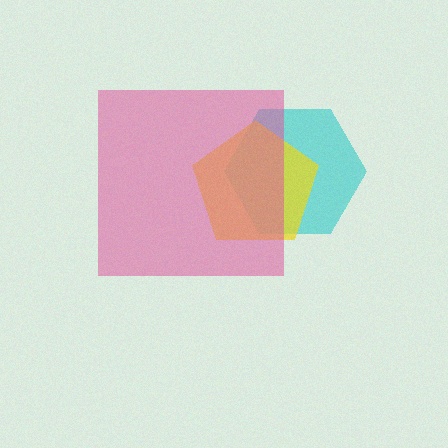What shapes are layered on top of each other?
The layered shapes are: a cyan hexagon, a yellow pentagon, a pink square.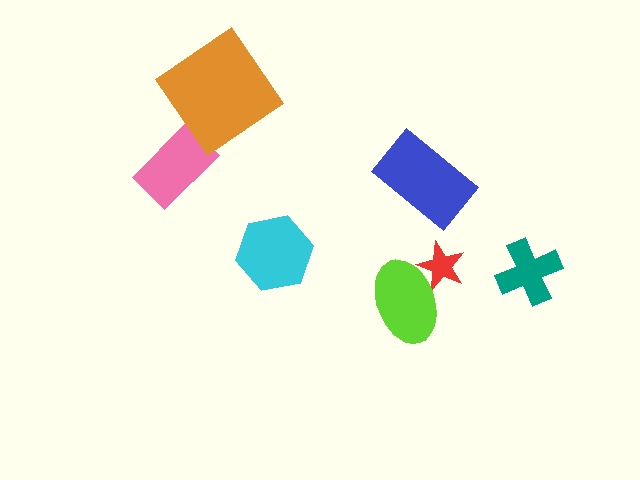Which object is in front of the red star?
The lime ellipse is in front of the red star.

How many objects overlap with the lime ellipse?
1 object overlaps with the lime ellipse.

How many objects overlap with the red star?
1 object overlaps with the red star.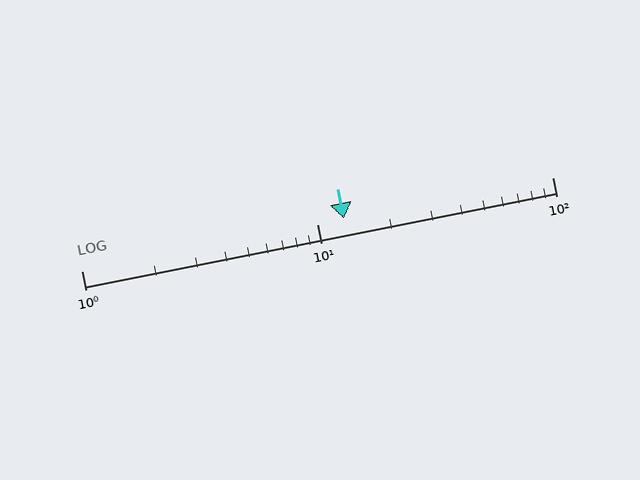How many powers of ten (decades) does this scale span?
The scale spans 2 decades, from 1 to 100.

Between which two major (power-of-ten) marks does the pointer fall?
The pointer is between 10 and 100.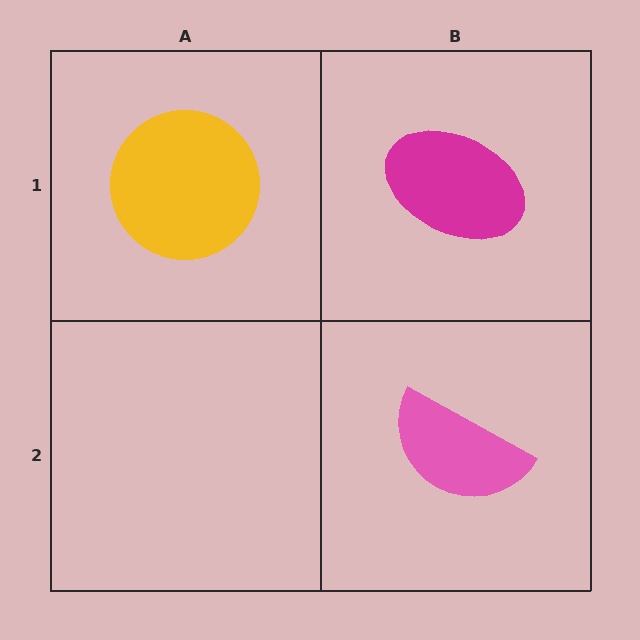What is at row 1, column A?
A yellow circle.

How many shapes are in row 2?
1 shape.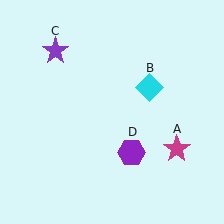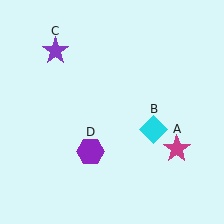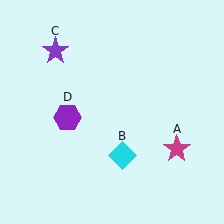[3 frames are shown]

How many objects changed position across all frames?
2 objects changed position: cyan diamond (object B), purple hexagon (object D).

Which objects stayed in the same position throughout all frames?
Magenta star (object A) and purple star (object C) remained stationary.